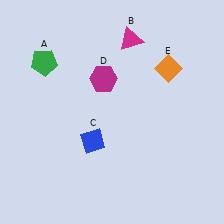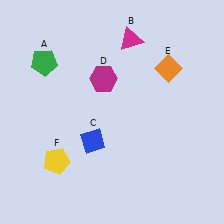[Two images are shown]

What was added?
A yellow pentagon (F) was added in Image 2.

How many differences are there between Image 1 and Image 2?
There is 1 difference between the two images.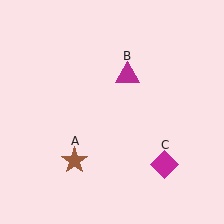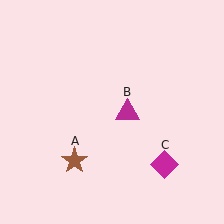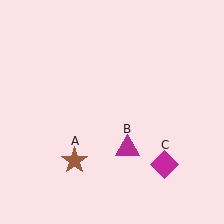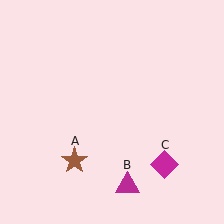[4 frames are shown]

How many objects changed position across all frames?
1 object changed position: magenta triangle (object B).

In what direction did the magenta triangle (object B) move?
The magenta triangle (object B) moved down.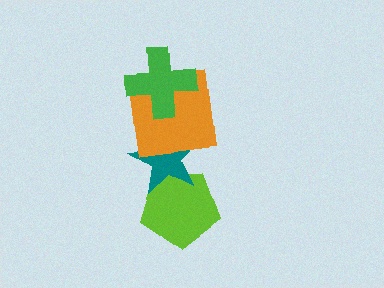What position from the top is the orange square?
The orange square is 2nd from the top.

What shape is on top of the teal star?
The orange square is on top of the teal star.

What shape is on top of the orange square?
The green cross is on top of the orange square.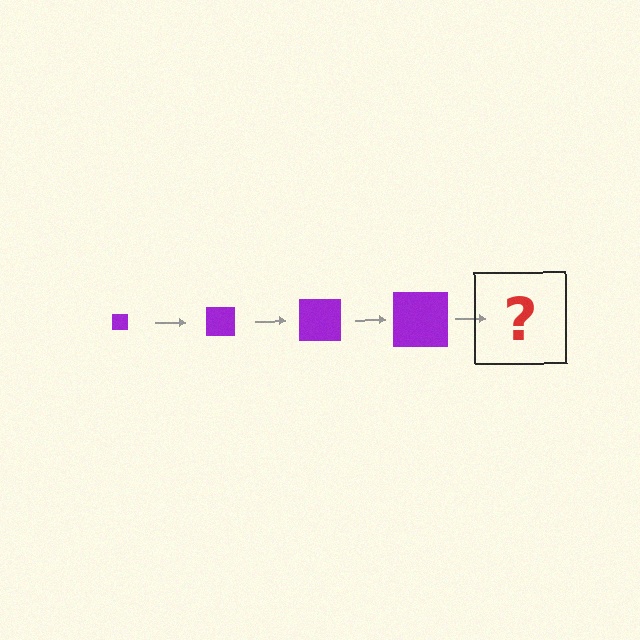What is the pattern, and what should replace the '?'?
The pattern is that the square gets progressively larger each step. The '?' should be a purple square, larger than the previous one.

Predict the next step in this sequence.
The next step is a purple square, larger than the previous one.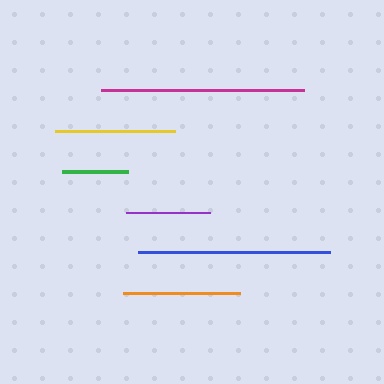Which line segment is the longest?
The magenta line is the longest at approximately 203 pixels.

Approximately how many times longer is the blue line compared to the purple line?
The blue line is approximately 2.3 times the length of the purple line.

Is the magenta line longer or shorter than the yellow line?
The magenta line is longer than the yellow line.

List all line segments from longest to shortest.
From longest to shortest: magenta, blue, yellow, orange, purple, green.